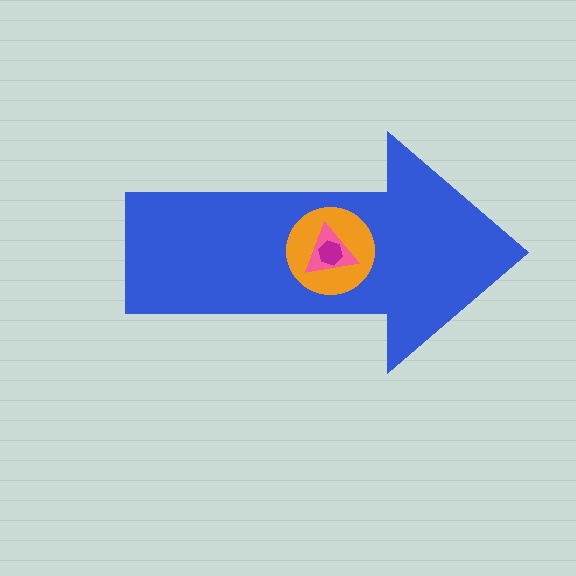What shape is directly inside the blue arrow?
The orange circle.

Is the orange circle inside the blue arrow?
Yes.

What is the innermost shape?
The magenta hexagon.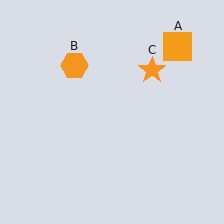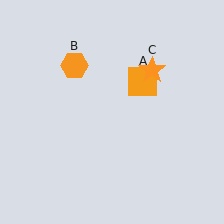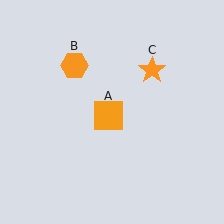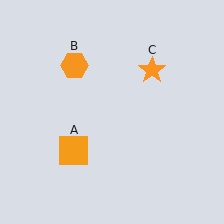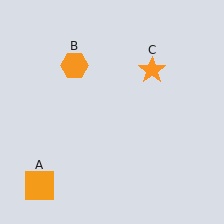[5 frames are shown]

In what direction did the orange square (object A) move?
The orange square (object A) moved down and to the left.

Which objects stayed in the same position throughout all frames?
Orange hexagon (object B) and orange star (object C) remained stationary.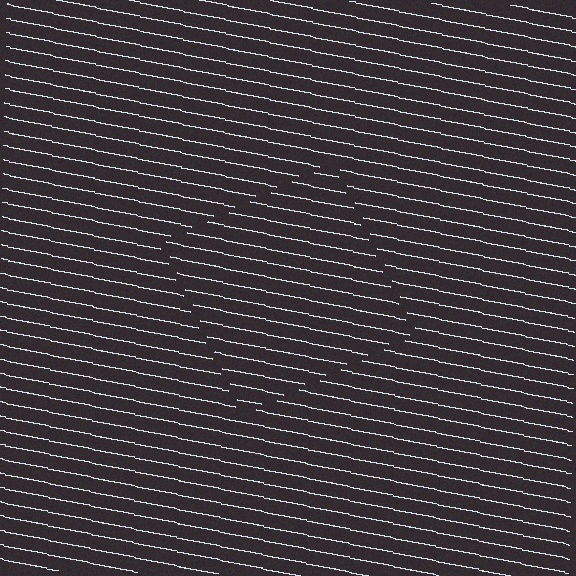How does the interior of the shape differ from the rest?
The interior of the shape contains the same grating, shifted by half a period — the contour is defined by the phase discontinuity where line-ends from the inner and outer gratings abut.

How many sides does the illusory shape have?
4 sides — the line-ends trace a square.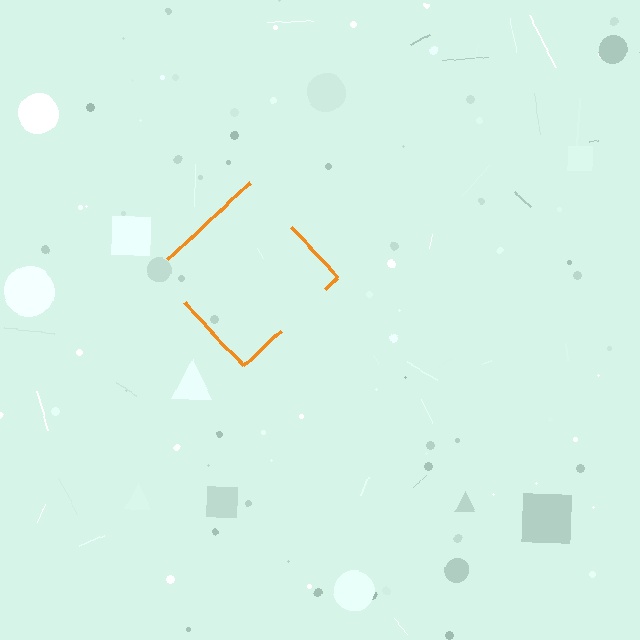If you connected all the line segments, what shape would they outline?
They would outline a diamond.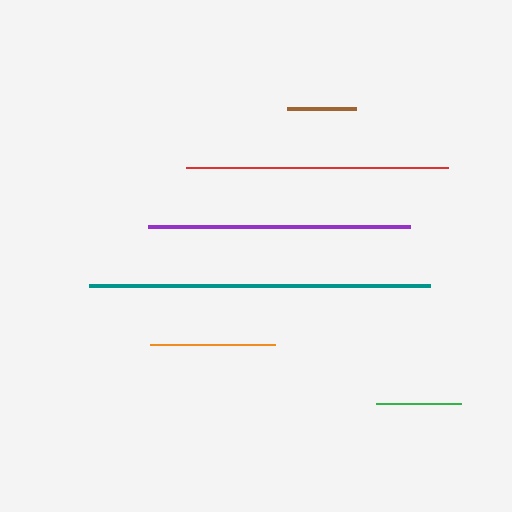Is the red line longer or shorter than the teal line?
The teal line is longer than the red line.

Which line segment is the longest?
The teal line is the longest at approximately 340 pixels.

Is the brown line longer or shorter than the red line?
The red line is longer than the brown line.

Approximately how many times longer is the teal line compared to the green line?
The teal line is approximately 4.0 times the length of the green line.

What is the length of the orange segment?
The orange segment is approximately 125 pixels long.